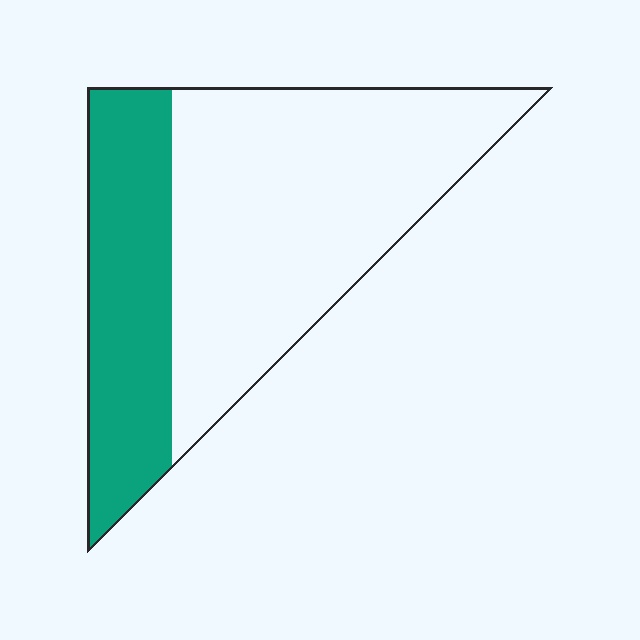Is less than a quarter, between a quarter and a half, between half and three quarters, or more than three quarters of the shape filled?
Between a quarter and a half.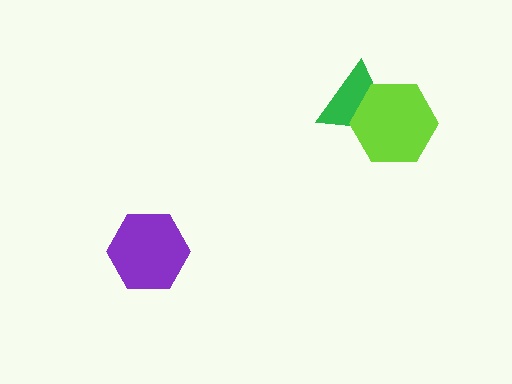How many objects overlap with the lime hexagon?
1 object overlaps with the lime hexagon.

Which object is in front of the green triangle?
The lime hexagon is in front of the green triangle.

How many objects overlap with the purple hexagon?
0 objects overlap with the purple hexagon.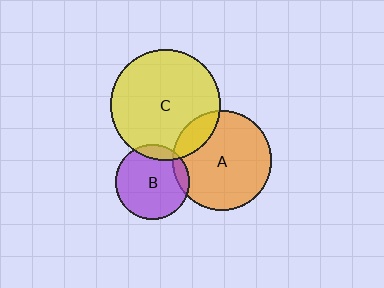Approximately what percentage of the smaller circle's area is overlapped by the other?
Approximately 15%.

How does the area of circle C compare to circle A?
Approximately 1.2 times.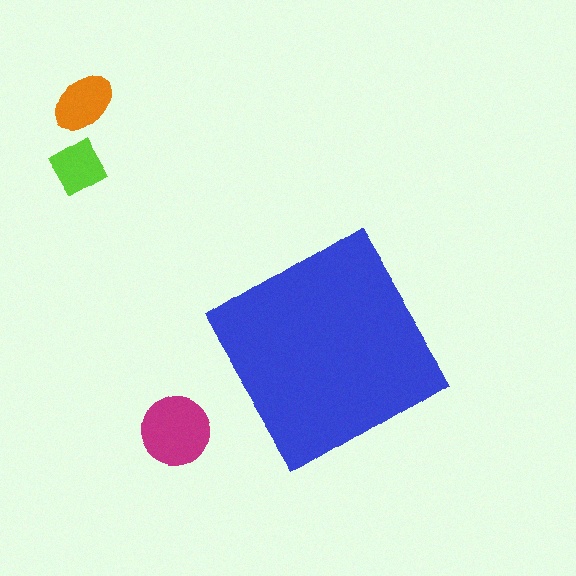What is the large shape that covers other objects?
A blue diamond.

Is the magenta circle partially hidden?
No, the magenta circle is fully visible.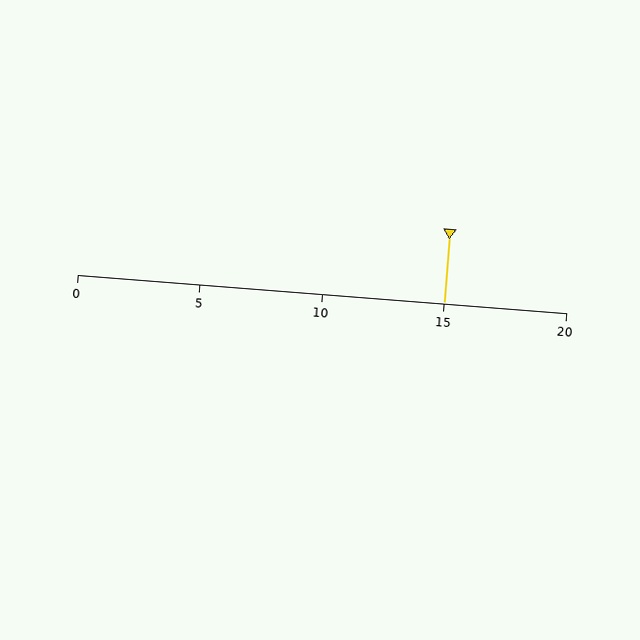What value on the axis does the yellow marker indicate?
The marker indicates approximately 15.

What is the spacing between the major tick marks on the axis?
The major ticks are spaced 5 apart.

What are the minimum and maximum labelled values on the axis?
The axis runs from 0 to 20.